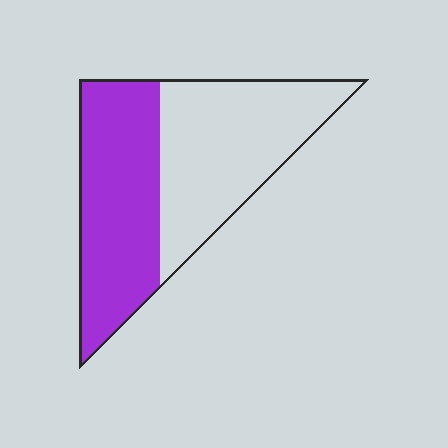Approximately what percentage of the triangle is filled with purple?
Approximately 50%.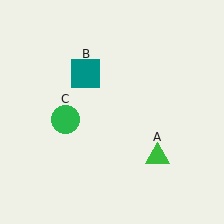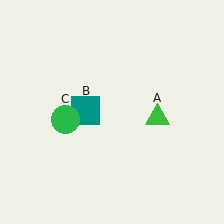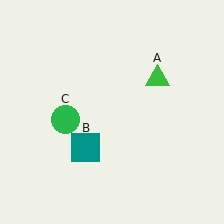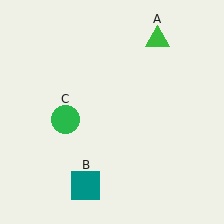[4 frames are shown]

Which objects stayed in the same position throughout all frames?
Green circle (object C) remained stationary.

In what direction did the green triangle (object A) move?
The green triangle (object A) moved up.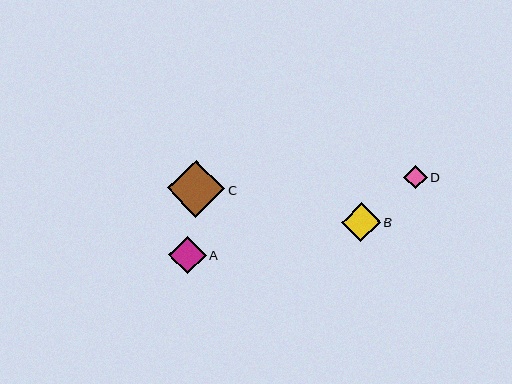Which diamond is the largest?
Diamond C is the largest with a size of approximately 57 pixels.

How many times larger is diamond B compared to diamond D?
Diamond B is approximately 1.7 times the size of diamond D.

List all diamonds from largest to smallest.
From largest to smallest: C, B, A, D.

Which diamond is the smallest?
Diamond D is the smallest with a size of approximately 23 pixels.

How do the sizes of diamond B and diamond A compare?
Diamond B and diamond A are approximately the same size.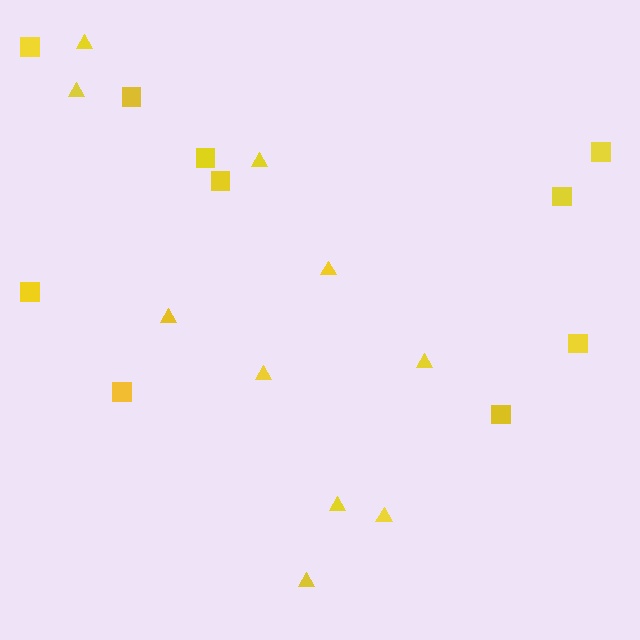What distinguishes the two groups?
There are 2 groups: one group of squares (10) and one group of triangles (10).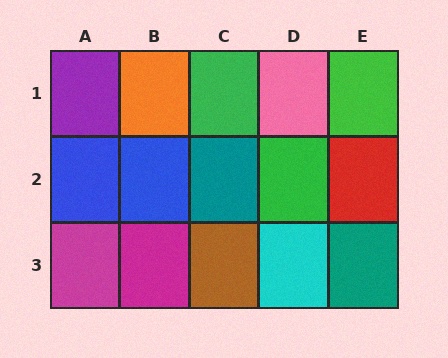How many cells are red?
1 cell is red.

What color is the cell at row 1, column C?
Green.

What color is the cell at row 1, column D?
Pink.